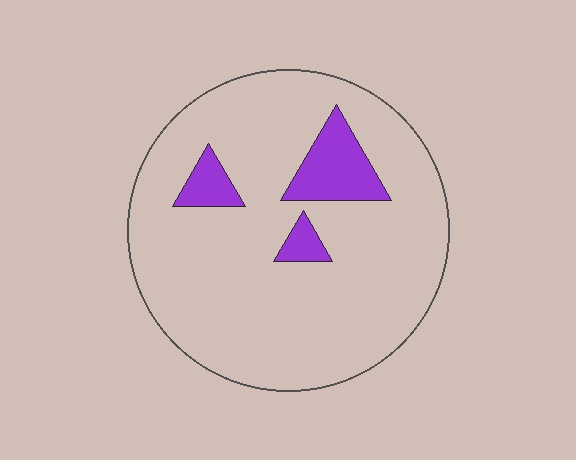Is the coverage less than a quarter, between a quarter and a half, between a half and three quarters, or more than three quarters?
Less than a quarter.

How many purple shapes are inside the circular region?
3.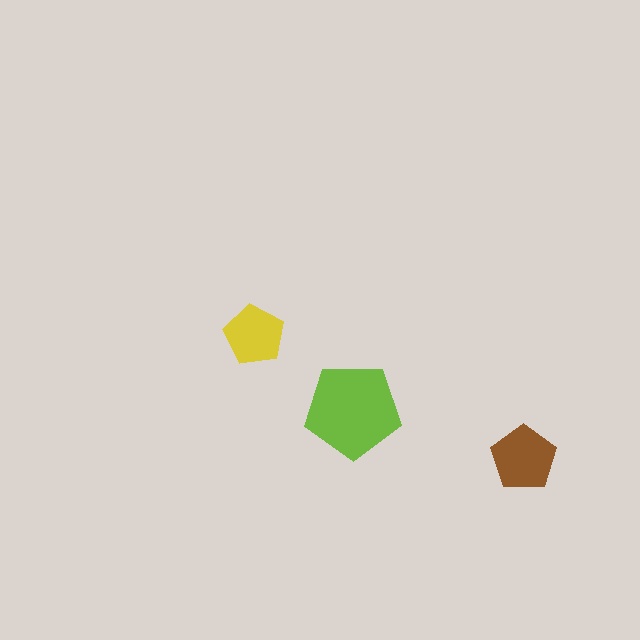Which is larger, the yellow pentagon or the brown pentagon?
The brown one.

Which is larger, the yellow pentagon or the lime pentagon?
The lime one.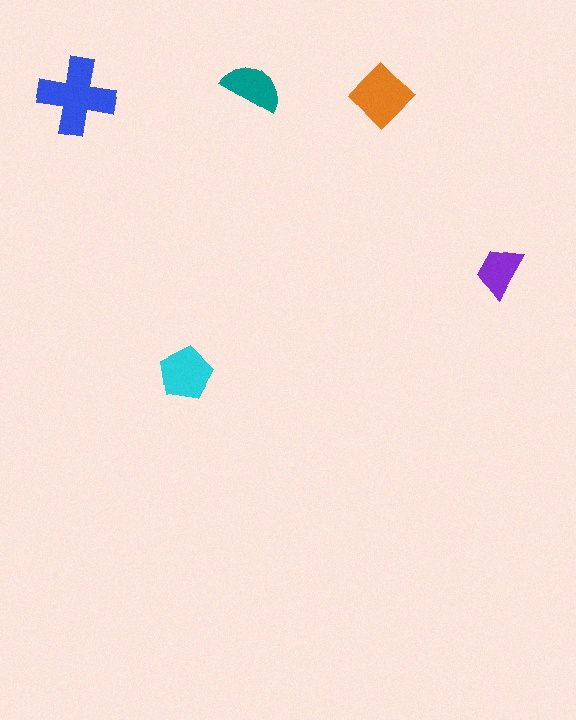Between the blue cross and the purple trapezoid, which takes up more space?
The blue cross.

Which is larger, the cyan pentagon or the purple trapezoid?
The cyan pentagon.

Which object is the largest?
The blue cross.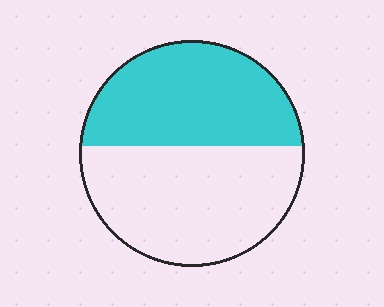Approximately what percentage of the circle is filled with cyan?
Approximately 45%.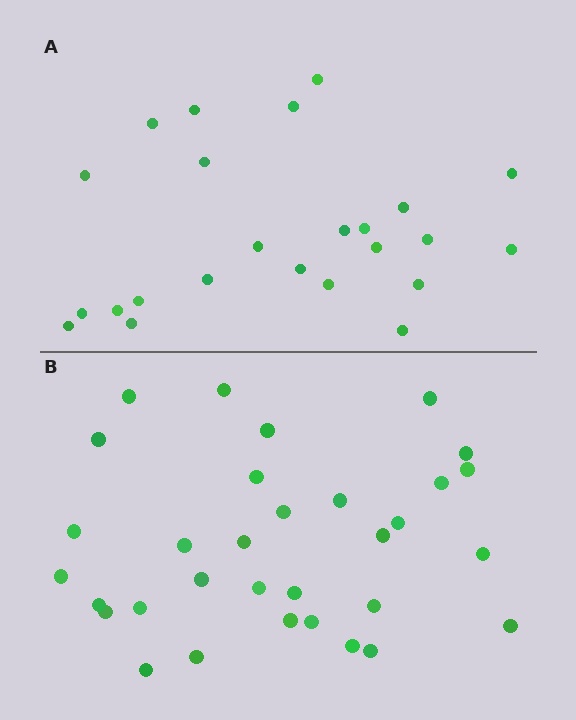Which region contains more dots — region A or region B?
Region B (the bottom region) has more dots.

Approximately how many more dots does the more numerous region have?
Region B has roughly 8 or so more dots than region A.